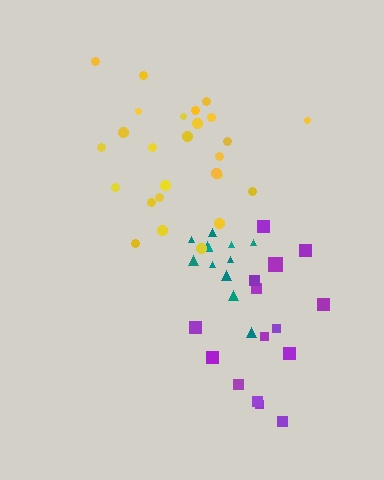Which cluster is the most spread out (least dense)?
Purple.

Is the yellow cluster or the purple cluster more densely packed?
Yellow.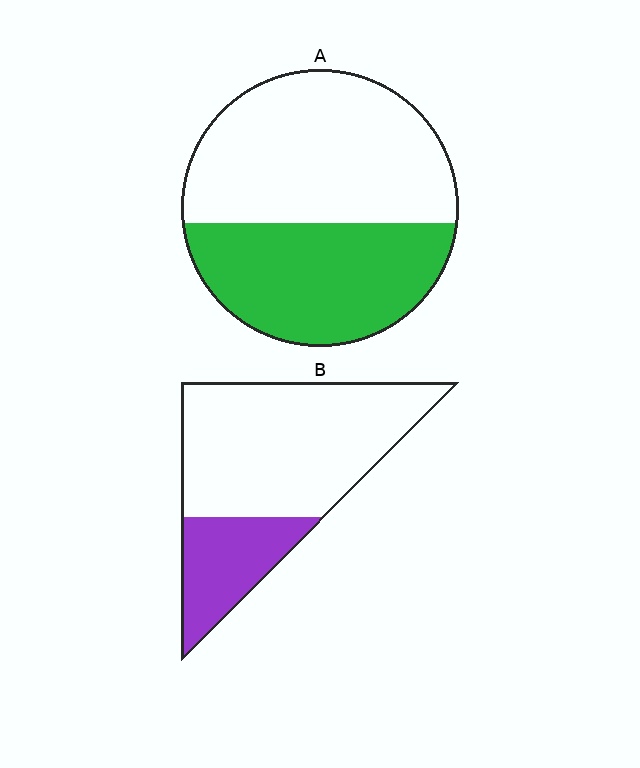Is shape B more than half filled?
No.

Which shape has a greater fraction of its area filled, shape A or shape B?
Shape A.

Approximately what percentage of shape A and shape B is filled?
A is approximately 45% and B is approximately 25%.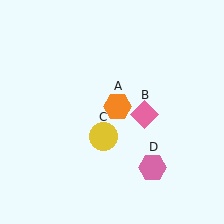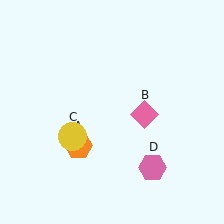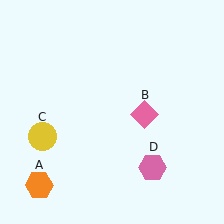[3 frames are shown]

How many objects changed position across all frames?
2 objects changed position: orange hexagon (object A), yellow circle (object C).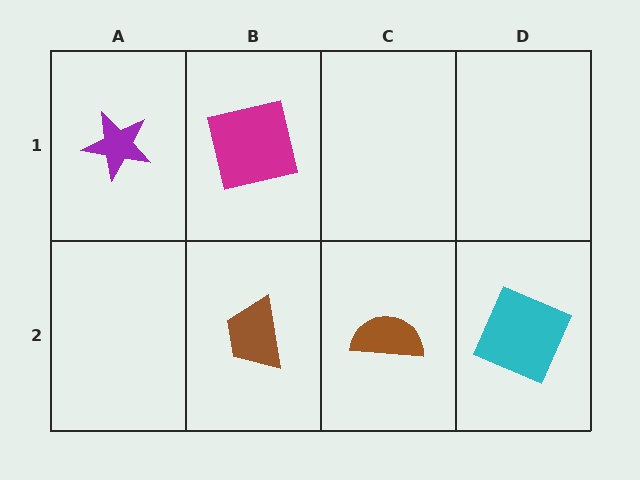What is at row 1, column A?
A purple star.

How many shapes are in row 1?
2 shapes.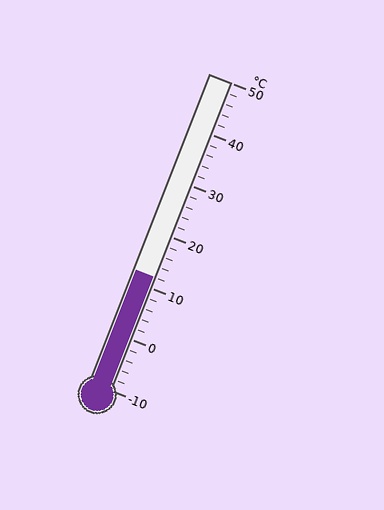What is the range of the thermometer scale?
The thermometer scale ranges from -10°C to 50°C.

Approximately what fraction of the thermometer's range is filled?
The thermometer is filled to approximately 35% of its range.